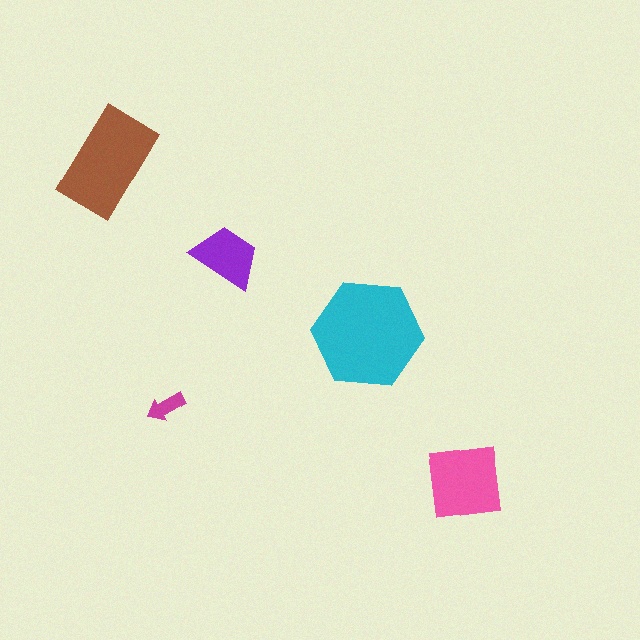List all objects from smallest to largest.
The magenta arrow, the purple trapezoid, the pink square, the brown rectangle, the cyan hexagon.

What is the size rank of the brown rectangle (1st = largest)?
2nd.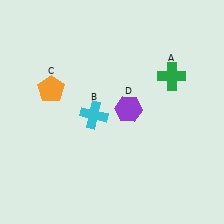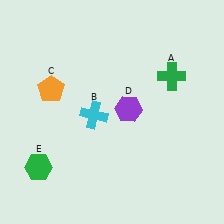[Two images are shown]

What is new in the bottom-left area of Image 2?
A green hexagon (E) was added in the bottom-left area of Image 2.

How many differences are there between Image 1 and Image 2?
There is 1 difference between the two images.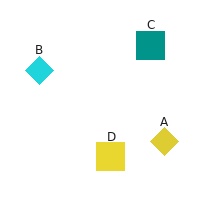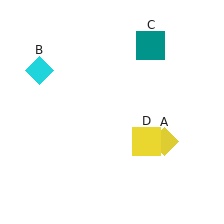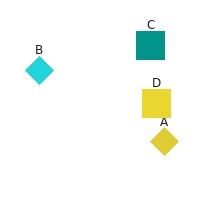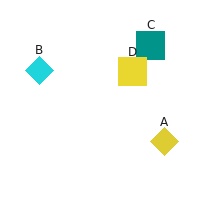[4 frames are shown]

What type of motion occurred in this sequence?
The yellow square (object D) rotated counterclockwise around the center of the scene.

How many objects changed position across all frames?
1 object changed position: yellow square (object D).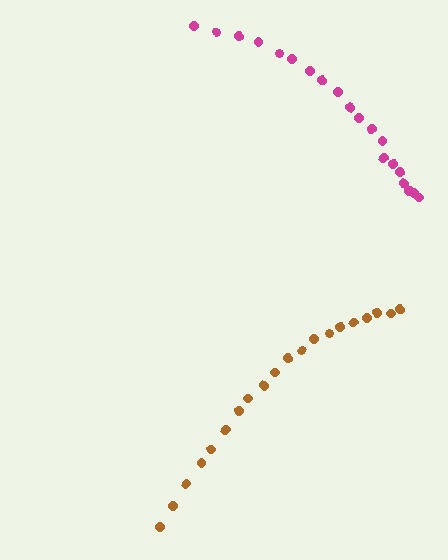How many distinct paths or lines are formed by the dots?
There are 2 distinct paths.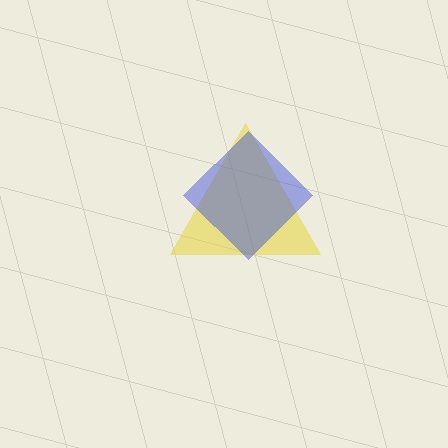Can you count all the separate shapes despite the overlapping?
Yes, there are 2 separate shapes.